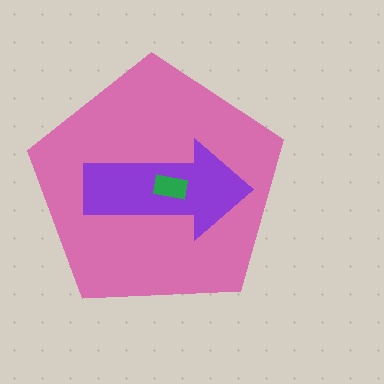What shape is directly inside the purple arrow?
The green rectangle.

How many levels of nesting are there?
3.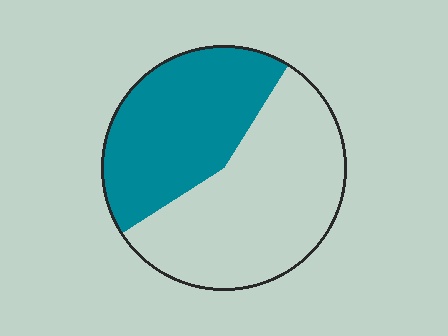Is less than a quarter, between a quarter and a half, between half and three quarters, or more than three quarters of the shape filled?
Between a quarter and a half.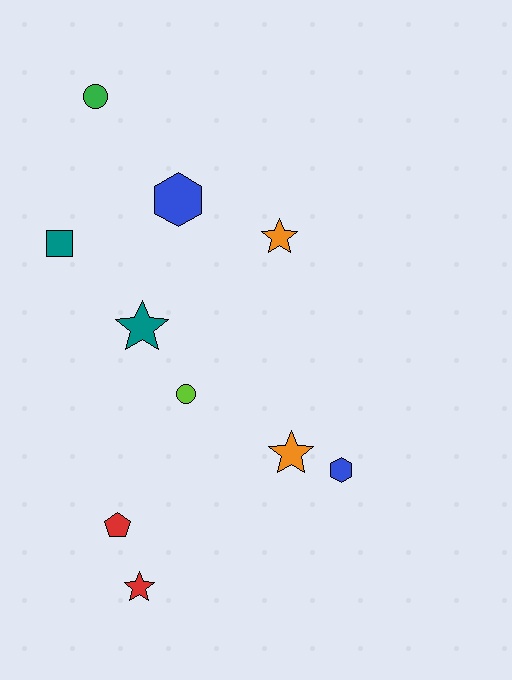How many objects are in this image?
There are 10 objects.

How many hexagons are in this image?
There are 2 hexagons.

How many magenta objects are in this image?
There are no magenta objects.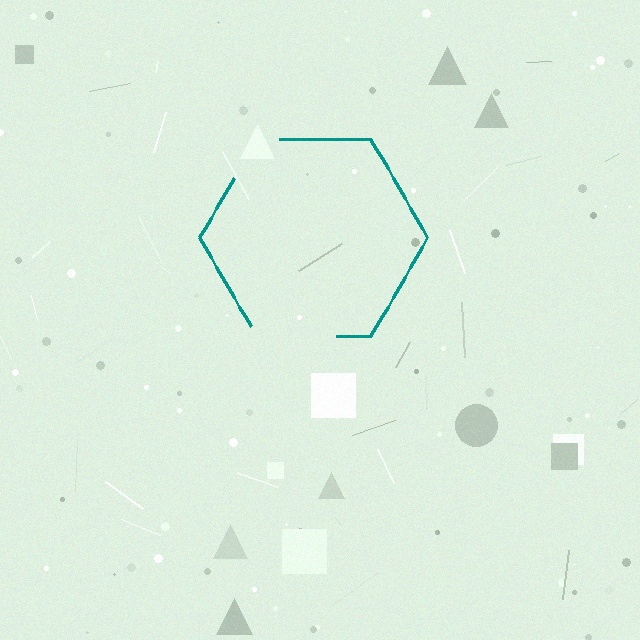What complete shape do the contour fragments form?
The contour fragments form a hexagon.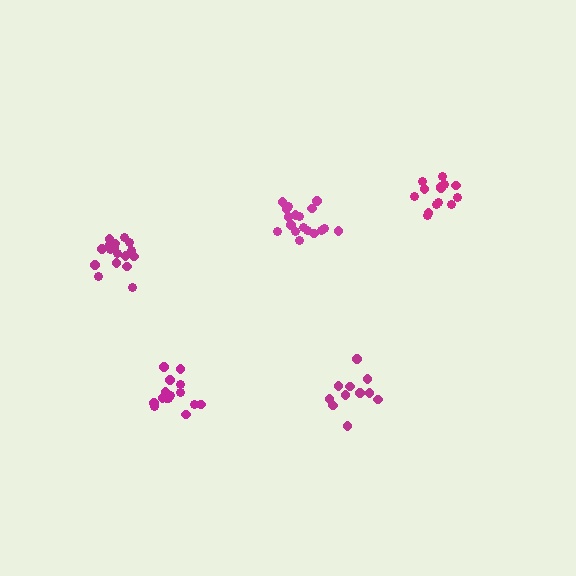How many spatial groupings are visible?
There are 5 spatial groupings.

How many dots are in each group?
Group 1: 17 dots, Group 2: 18 dots, Group 3: 14 dots, Group 4: 15 dots, Group 5: 12 dots (76 total).